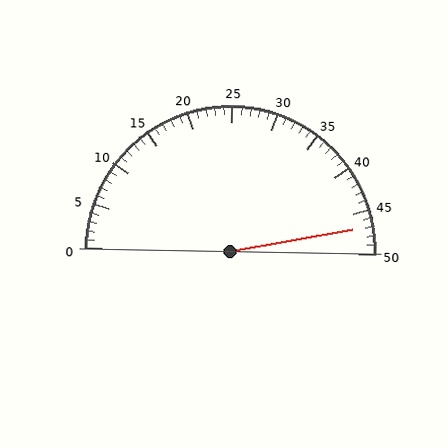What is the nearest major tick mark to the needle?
The nearest major tick mark is 45.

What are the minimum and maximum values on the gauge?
The gauge ranges from 0 to 50.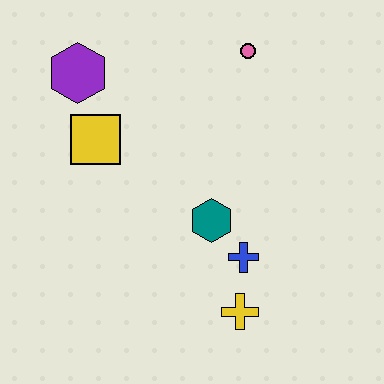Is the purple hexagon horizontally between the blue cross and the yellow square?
No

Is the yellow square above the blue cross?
Yes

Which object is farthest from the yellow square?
The yellow cross is farthest from the yellow square.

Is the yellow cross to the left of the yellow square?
No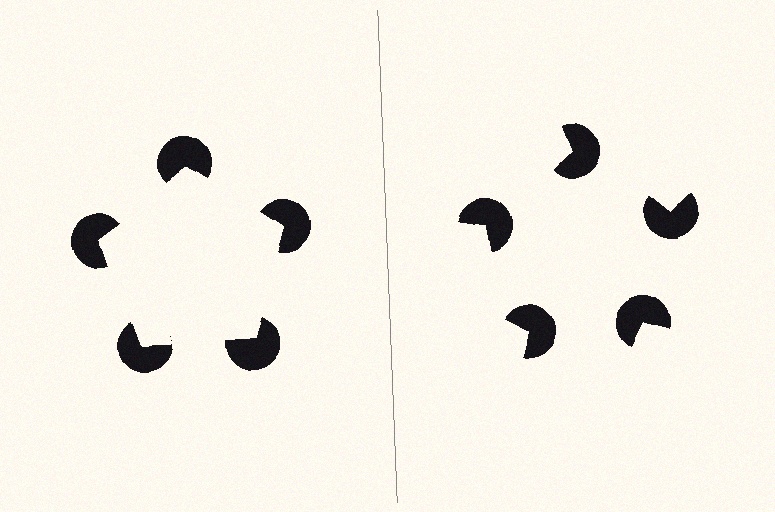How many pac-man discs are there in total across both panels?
10 — 5 on each side.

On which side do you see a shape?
An illusory pentagon appears on the left side. On the right side the wedge cuts are rotated, so no coherent shape forms.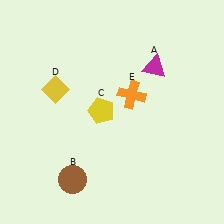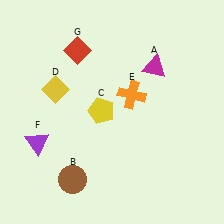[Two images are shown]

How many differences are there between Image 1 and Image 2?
There are 2 differences between the two images.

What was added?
A purple triangle (F), a red diamond (G) were added in Image 2.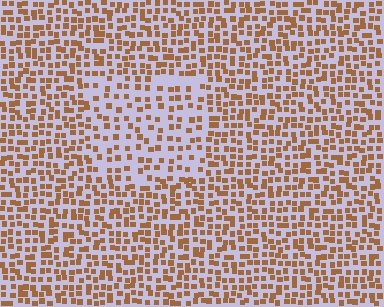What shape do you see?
I see a rectangle.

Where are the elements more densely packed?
The elements are more densely packed outside the rectangle boundary.